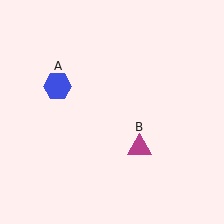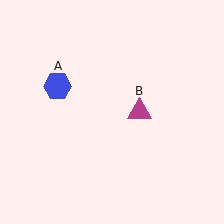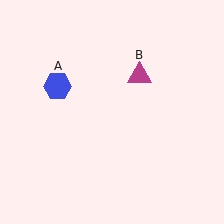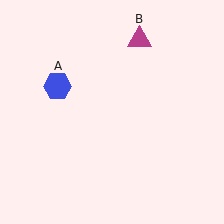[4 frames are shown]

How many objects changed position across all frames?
1 object changed position: magenta triangle (object B).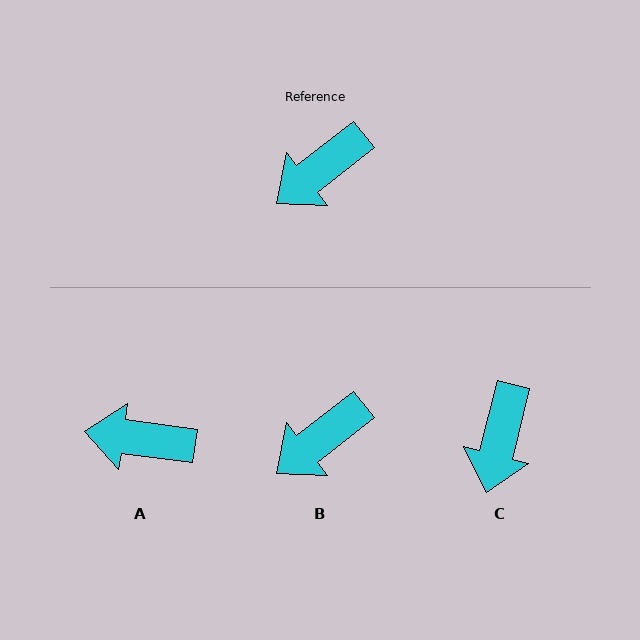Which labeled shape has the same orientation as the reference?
B.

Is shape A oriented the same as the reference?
No, it is off by about 46 degrees.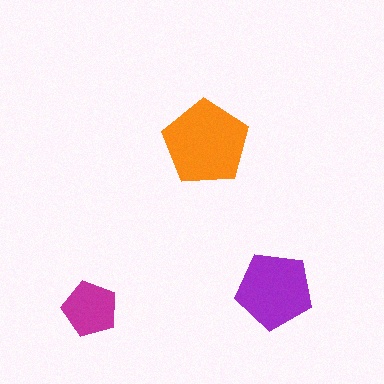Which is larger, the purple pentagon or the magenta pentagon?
The purple one.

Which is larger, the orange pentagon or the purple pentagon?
The orange one.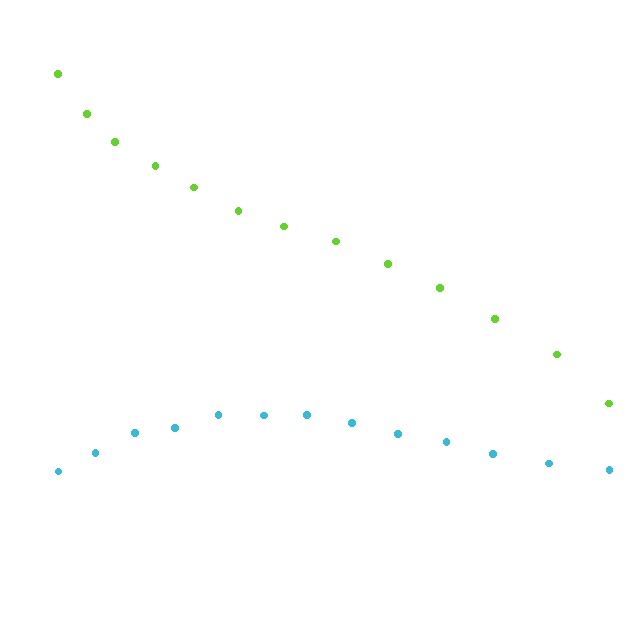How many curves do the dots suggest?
There are 2 distinct paths.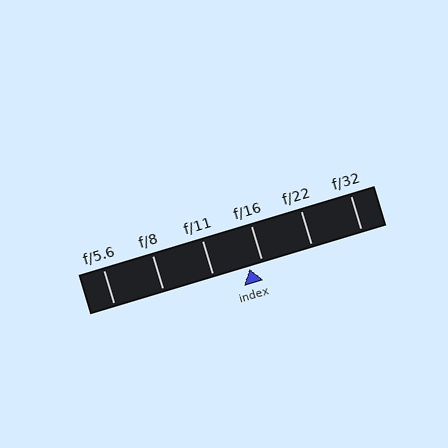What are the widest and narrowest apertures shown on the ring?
The widest aperture shown is f/5.6 and the narrowest is f/32.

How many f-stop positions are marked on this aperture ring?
There are 6 f-stop positions marked.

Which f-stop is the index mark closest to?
The index mark is closest to f/16.